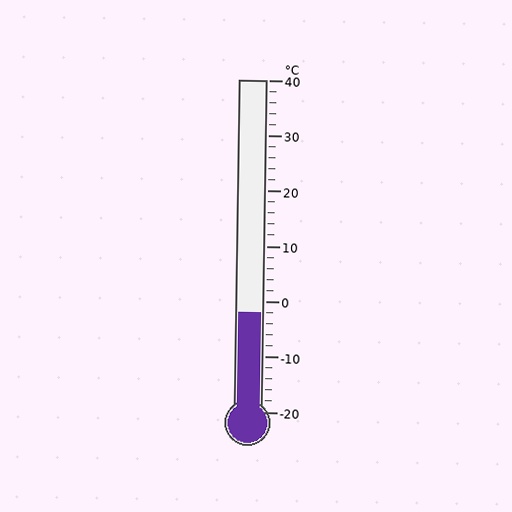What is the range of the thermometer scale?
The thermometer scale ranges from -20°C to 40°C.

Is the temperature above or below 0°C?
The temperature is below 0°C.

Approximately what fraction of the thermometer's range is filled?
The thermometer is filled to approximately 30% of its range.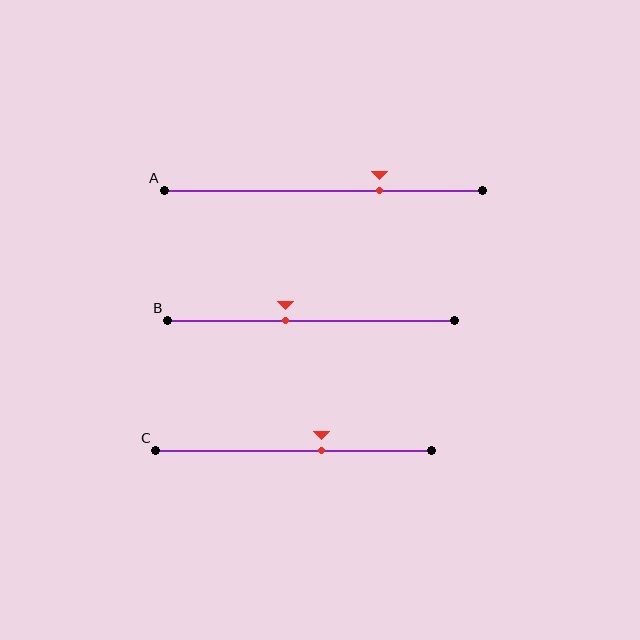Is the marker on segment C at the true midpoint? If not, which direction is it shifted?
No, the marker on segment C is shifted to the right by about 10% of the segment length.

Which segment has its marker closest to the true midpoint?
Segment B has its marker closest to the true midpoint.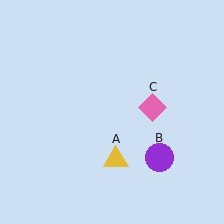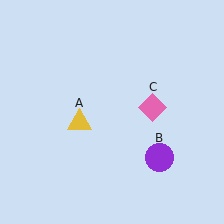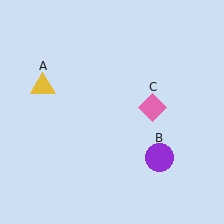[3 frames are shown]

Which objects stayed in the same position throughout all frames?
Purple circle (object B) and pink diamond (object C) remained stationary.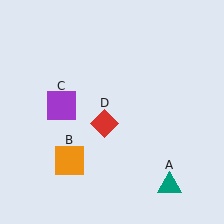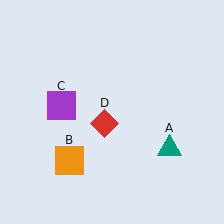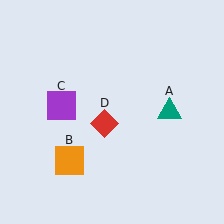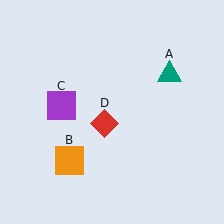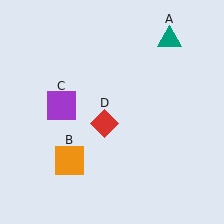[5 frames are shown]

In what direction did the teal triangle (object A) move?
The teal triangle (object A) moved up.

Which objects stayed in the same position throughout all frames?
Orange square (object B) and purple square (object C) and red diamond (object D) remained stationary.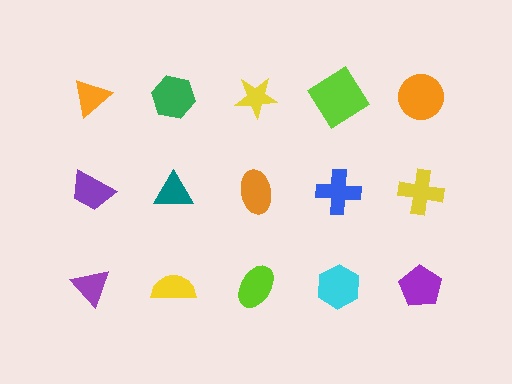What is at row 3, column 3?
A lime ellipse.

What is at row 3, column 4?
A cyan hexagon.